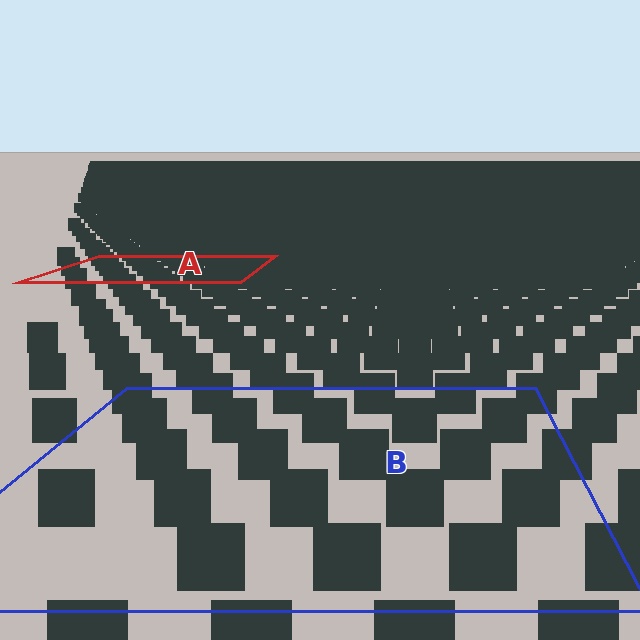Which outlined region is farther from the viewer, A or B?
Region A is farther from the viewer — the texture elements inside it appear smaller and more densely packed.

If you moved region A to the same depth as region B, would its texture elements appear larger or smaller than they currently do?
They would appear larger. At a closer depth, the same texture elements are projected at a bigger on-screen size.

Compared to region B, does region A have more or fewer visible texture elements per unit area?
Region A has more texture elements per unit area — they are packed more densely because it is farther away.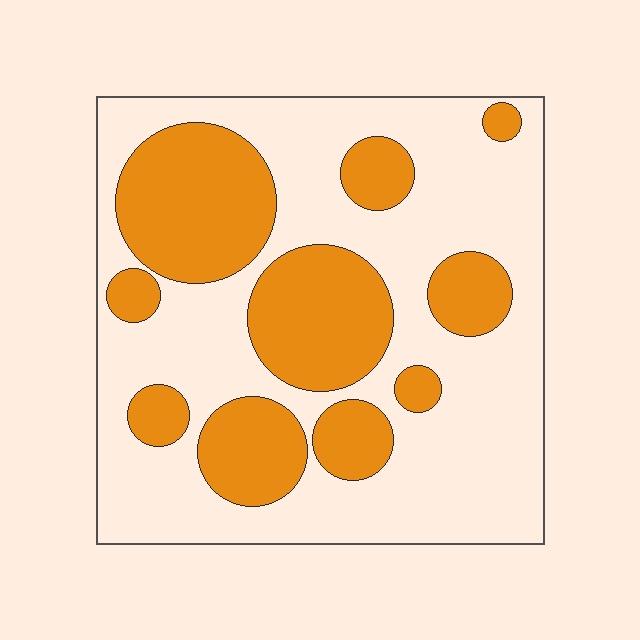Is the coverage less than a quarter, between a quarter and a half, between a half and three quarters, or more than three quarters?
Between a quarter and a half.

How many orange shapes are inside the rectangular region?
10.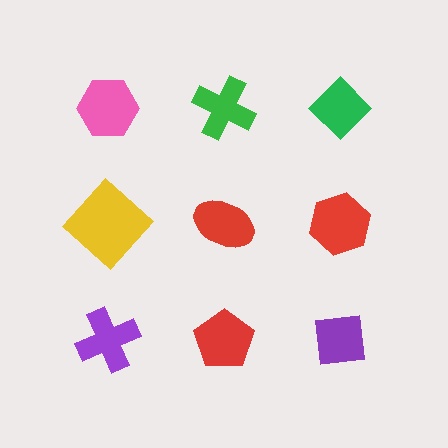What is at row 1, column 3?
A green diamond.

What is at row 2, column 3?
A red hexagon.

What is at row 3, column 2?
A red pentagon.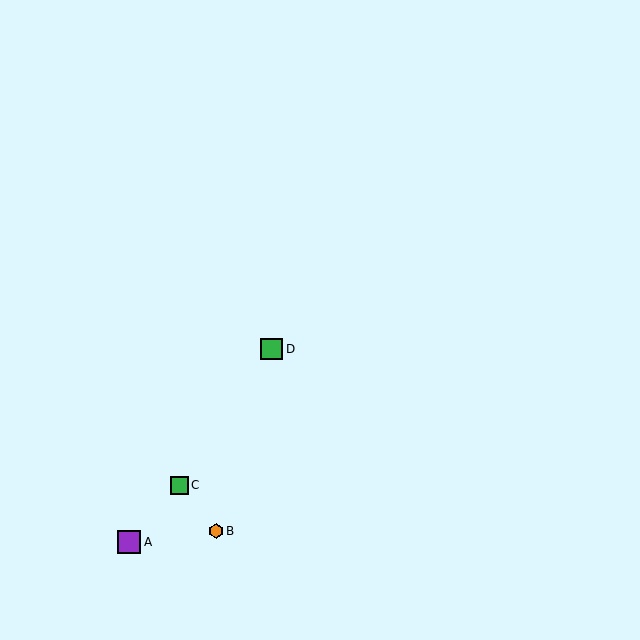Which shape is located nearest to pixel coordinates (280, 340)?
The green square (labeled D) at (272, 349) is nearest to that location.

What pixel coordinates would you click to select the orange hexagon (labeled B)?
Click at (216, 531) to select the orange hexagon B.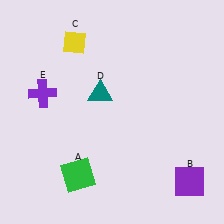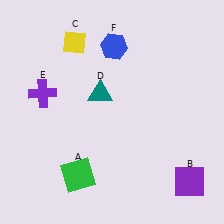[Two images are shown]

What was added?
A blue hexagon (F) was added in Image 2.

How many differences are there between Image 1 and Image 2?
There is 1 difference between the two images.